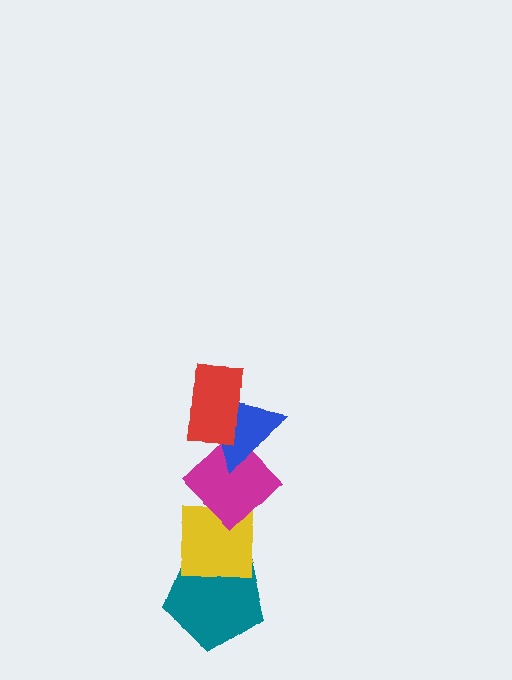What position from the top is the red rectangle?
The red rectangle is 1st from the top.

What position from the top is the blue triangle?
The blue triangle is 2nd from the top.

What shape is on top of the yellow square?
The magenta diamond is on top of the yellow square.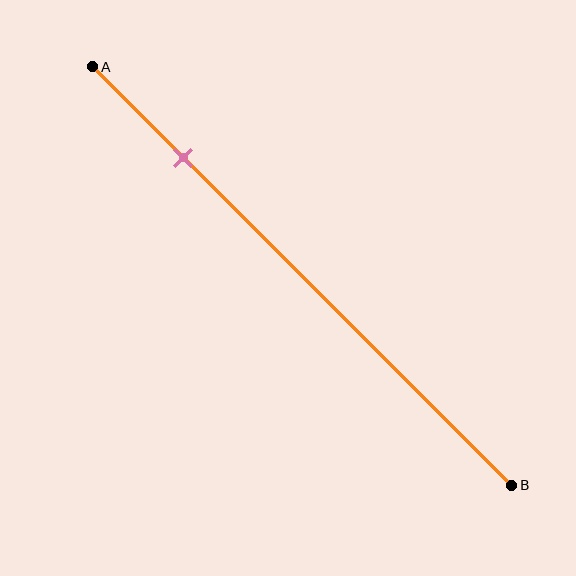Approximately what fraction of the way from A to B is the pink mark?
The pink mark is approximately 20% of the way from A to B.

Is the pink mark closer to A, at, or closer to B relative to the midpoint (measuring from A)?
The pink mark is closer to point A than the midpoint of segment AB.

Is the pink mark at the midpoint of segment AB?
No, the mark is at about 20% from A, not at the 50% midpoint.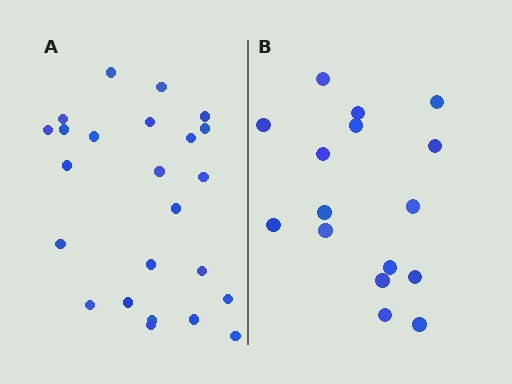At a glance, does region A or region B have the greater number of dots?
Region A (the left region) has more dots.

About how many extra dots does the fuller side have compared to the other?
Region A has roughly 8 or so more dots than region B.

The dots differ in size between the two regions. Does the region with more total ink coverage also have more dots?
No. Region B has more total ink coverage because its dots are larger, but region A actually contains more individual dots. Total area can be misleading — the number of items is what matters here.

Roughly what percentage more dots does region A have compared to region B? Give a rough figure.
About 50% more.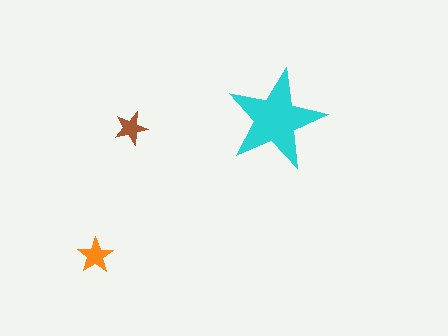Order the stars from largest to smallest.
the cyan one, the orange one, the brown one.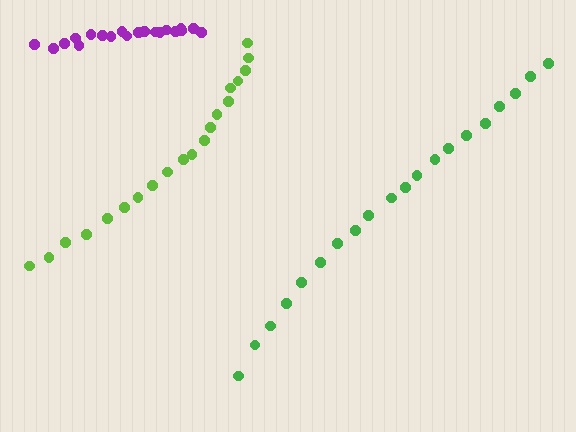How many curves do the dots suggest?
There are 3 distinct paths.